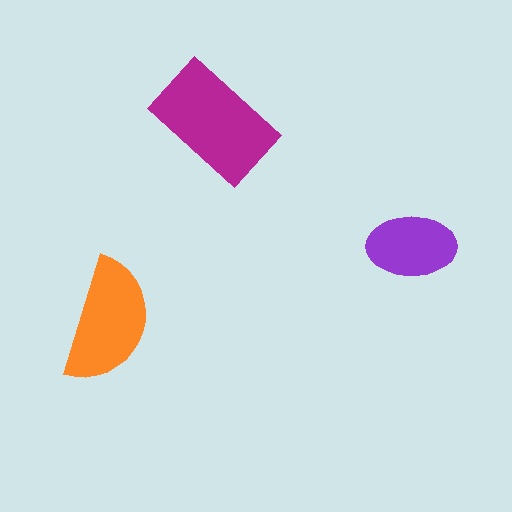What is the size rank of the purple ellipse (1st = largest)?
3rd.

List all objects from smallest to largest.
The purple ellipse, the orange semicircle, the magenta rectangle.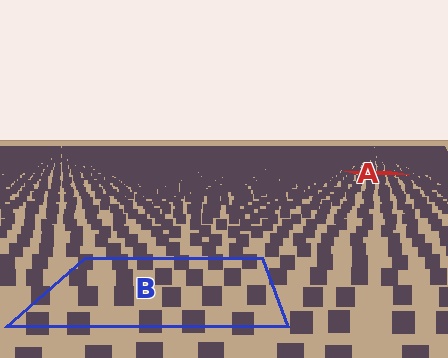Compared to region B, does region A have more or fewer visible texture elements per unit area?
Region A has more texture elements per unit area — they are packed more densely because it is farther away.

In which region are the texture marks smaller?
The texture marks are smaller in region A, because it is farther away.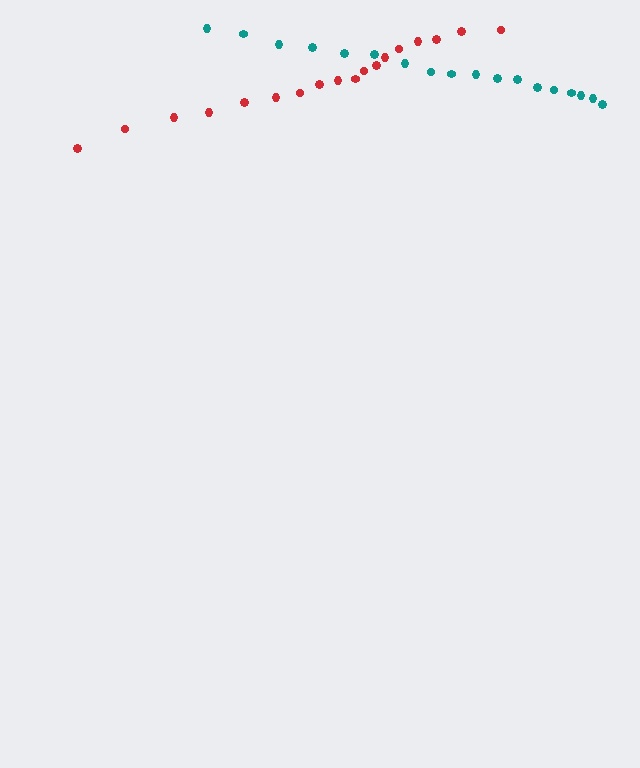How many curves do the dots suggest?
There are 2 distinct paths.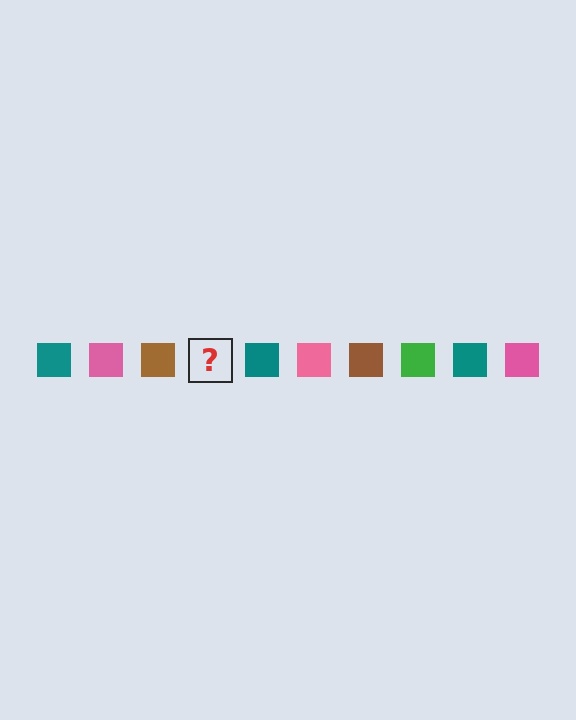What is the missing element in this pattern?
The missing element is a green square.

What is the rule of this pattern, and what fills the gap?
The rule is that the pattern cycles through teal, pink, brown, green squares. The gap should be filled with a green square.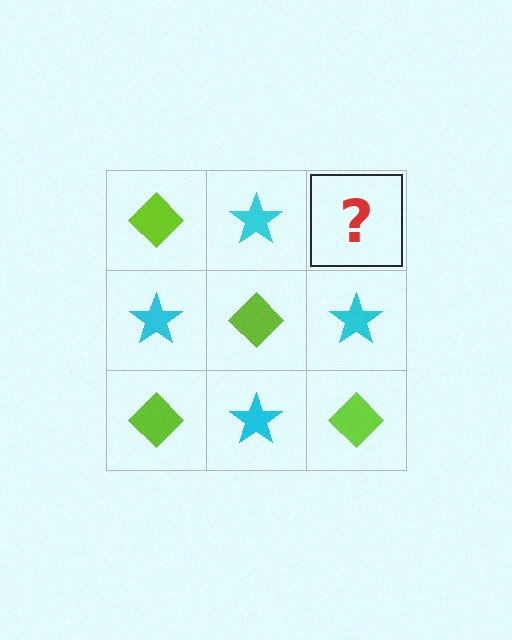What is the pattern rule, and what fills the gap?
The rule is that it alternates lime diamond and cyan star in a checkerboard pattern. The gap should be filled with a lime diamond.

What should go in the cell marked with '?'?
The missing cell should contain a lime diamond.